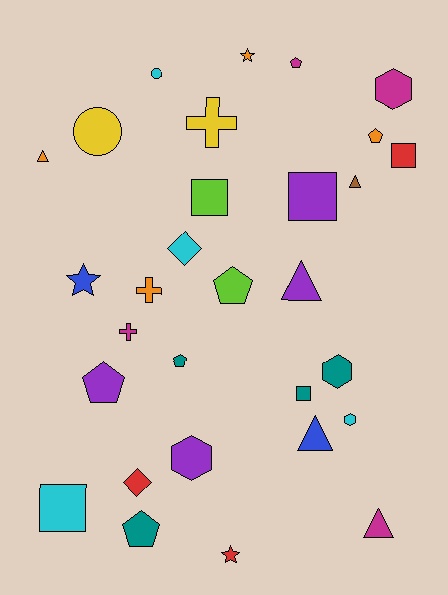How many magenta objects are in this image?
There are 4 magenta objects.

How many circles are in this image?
There are 2 circles.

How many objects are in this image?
There are 30 objects.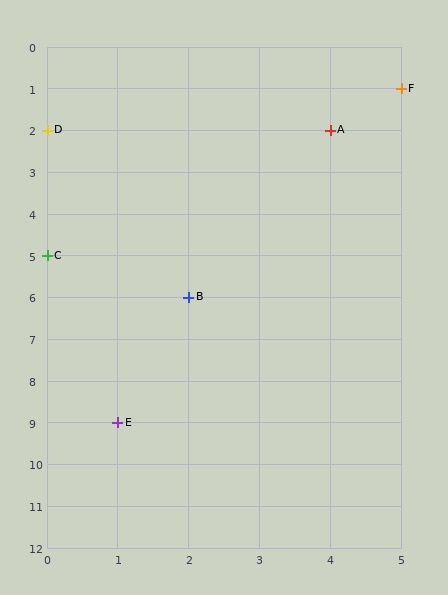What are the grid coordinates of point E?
Point E is at grid coordinates (1, 9).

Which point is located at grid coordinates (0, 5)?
Point C is at (0, 5).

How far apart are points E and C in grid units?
Points E and C are 1 column and 4 rows apart (about 4.1 grid units diagonally).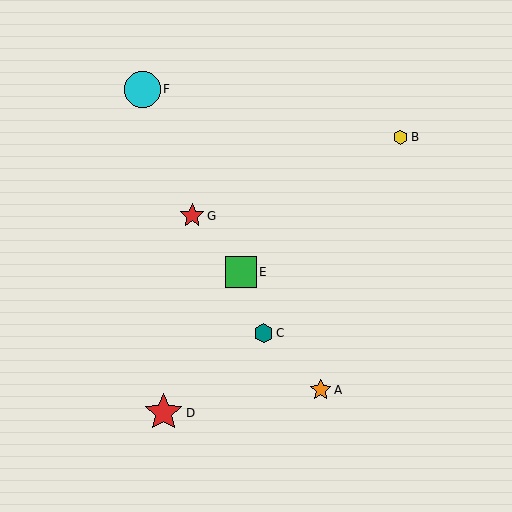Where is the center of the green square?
The center of the green square is at (241, 272).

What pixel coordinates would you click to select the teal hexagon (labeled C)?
Click at (264, 333) to select the teal hexagon C.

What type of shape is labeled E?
Shape E is a green square.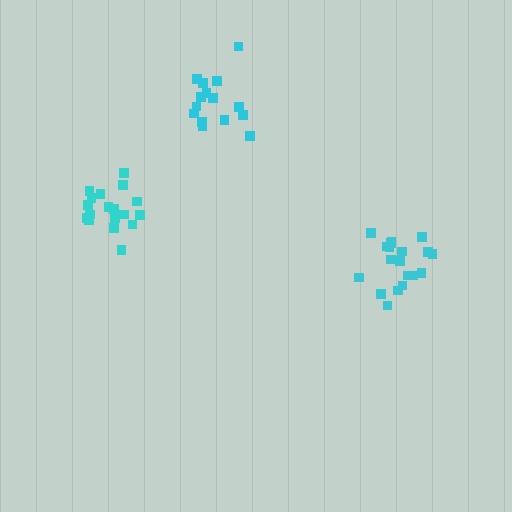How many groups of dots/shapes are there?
There are 3 groups.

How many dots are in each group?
Group 1: 15 dots, Group 2: 18 dots, Group 3: 19 dots (52 total).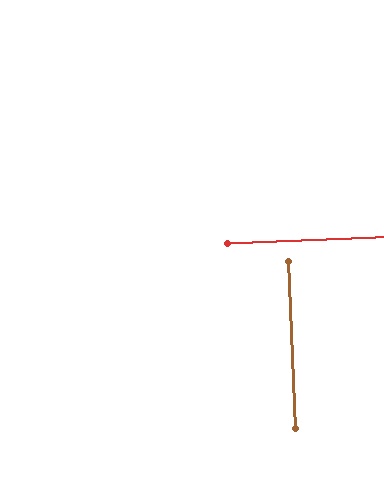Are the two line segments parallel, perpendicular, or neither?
Perpendicular — they meet at approximately 90°.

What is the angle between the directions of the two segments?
Approximately 90 degrees.